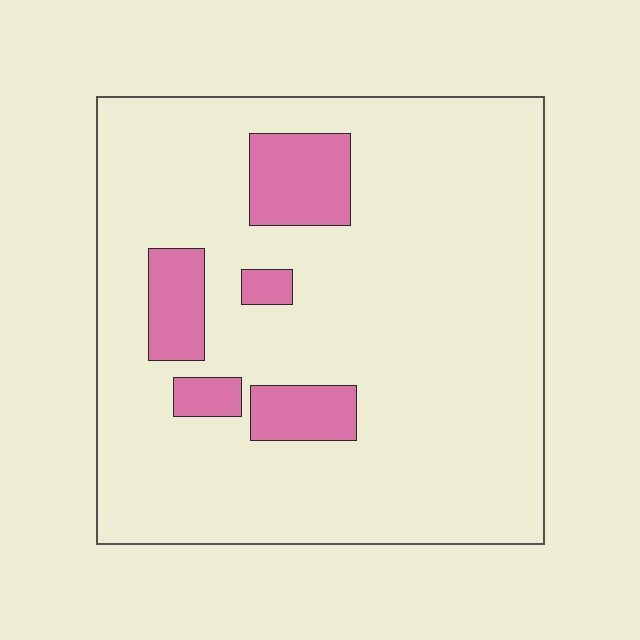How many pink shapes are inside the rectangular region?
5.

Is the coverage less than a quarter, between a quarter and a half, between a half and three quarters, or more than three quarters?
Less than a quarter.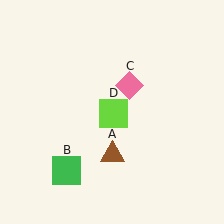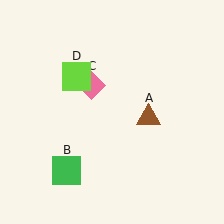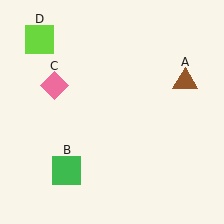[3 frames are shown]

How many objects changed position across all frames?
3 objects changed position: brown triangle (object A), pink diamond (object C), lime square (object D).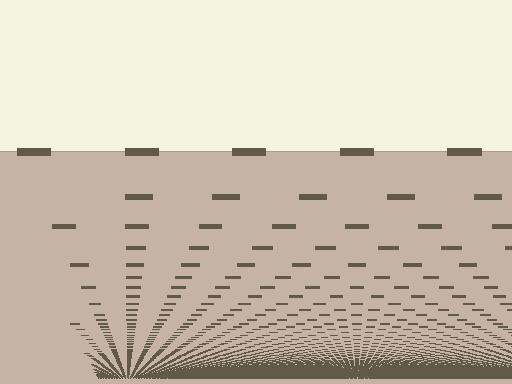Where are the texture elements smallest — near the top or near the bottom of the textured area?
Near the bottom.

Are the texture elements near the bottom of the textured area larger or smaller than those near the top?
Smaller. The gradient is inverted — elements near the bottom are smaller and denser.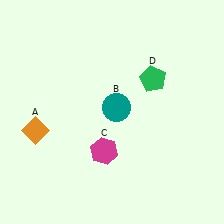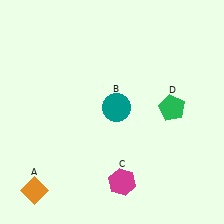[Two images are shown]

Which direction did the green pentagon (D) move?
The green pentagon (D) moved down.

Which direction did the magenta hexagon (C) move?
The magenta hexagon (C) moved down.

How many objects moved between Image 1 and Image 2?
3 objects moved between the two images.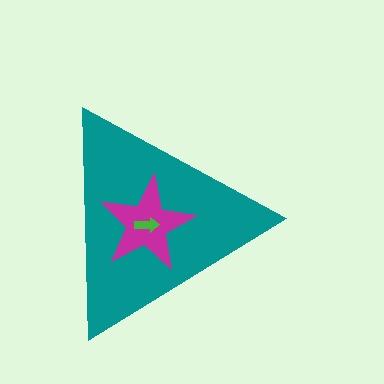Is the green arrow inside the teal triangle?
Yes.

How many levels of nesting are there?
3.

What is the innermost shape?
The green arrow.